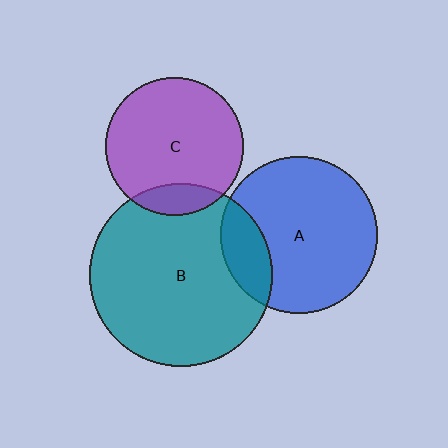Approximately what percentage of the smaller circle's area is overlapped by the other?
Approximately 20%.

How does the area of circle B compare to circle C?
Approximately 1.8 times.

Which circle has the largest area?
Circle B (teal).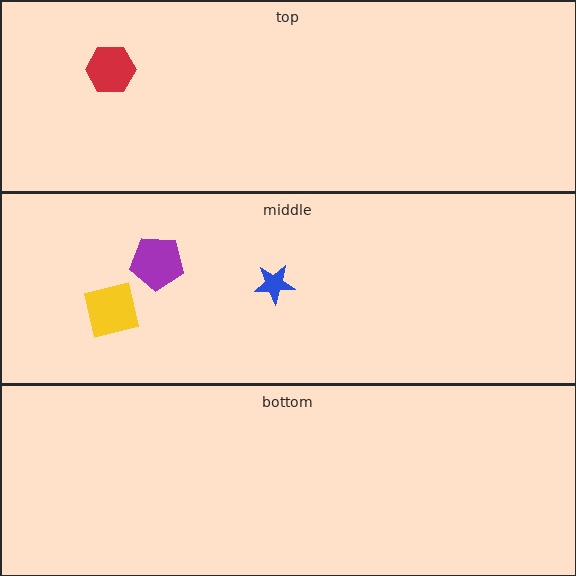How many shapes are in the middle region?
3.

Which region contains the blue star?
The middle region.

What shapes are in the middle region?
The purple pentagon, the yellow square, the blue star.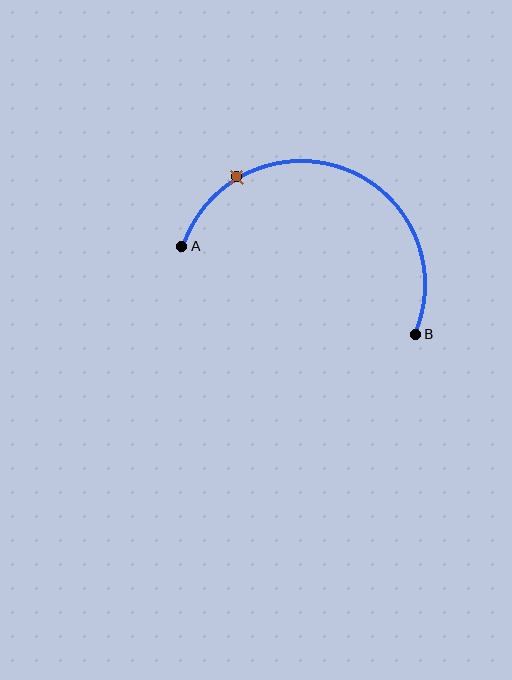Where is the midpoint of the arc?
The arc midpoint is the point on the curve farthest from the straight line joining A and B. It sits above that line.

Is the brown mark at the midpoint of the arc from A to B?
No. The brown mark lies on the arc but is closer to endpoint A. The arc midpoint would be at the point on the curve equidistant along the arc from both A and B.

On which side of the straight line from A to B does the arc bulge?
The arc bulges above the straight line connecting A and B.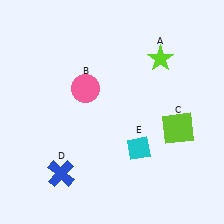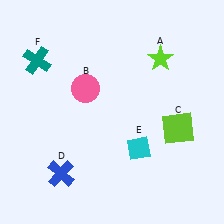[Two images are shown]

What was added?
A teal cross (F) was added in Image 2.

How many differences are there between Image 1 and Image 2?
There is 1 difference between the two images.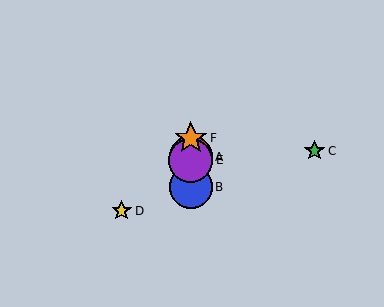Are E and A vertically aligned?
Yes, both are at x≈191.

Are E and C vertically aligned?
No, E is at x≈191 and C is at x≈315.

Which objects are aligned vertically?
Objects A, B, E, F are aligned vertically.